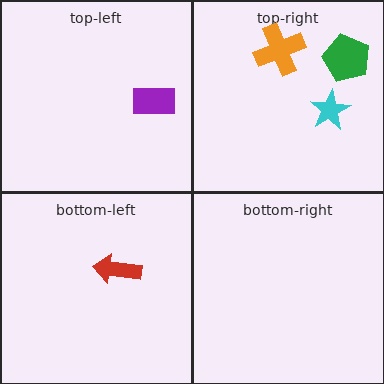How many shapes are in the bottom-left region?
1.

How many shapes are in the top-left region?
1.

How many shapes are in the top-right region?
3.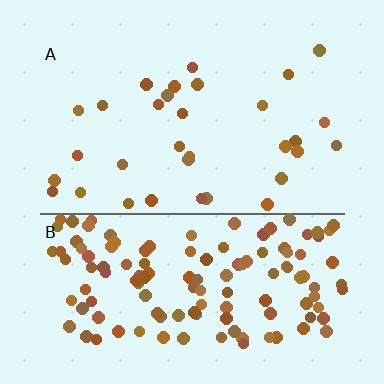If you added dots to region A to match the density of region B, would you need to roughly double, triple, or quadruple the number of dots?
Approximately quadruple.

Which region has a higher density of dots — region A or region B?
B (the bottom).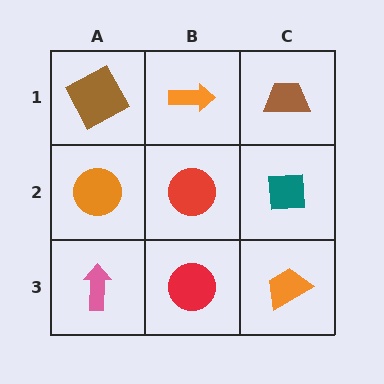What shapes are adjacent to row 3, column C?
A teal square (row 2, column C), a red circle (row 3, column B).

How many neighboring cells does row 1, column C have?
2.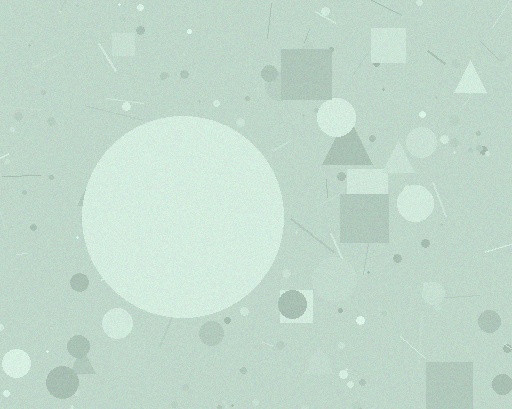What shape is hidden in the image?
A circle is hidden in the image.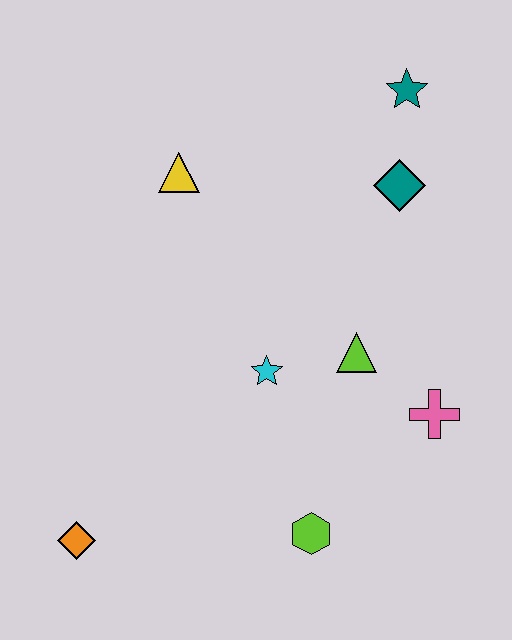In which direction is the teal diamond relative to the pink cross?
The teal diamond is above the pink cross.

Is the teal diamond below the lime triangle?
No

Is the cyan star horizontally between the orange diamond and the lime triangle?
Yes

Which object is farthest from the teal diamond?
The orange diamond is farthest from the teal diamond.